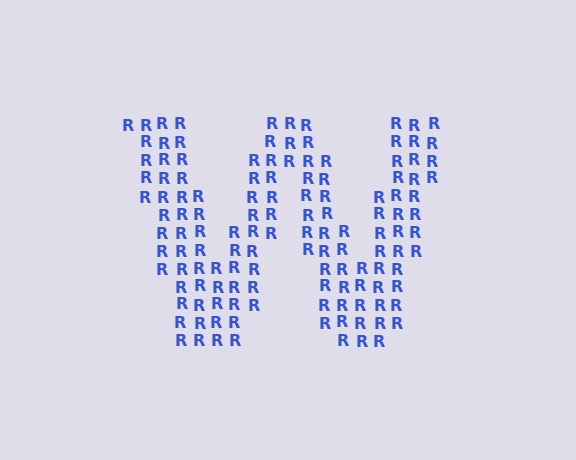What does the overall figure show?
The overall figure shows the letter W.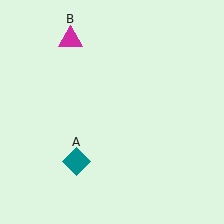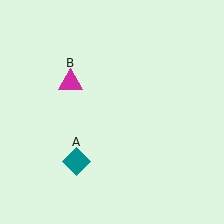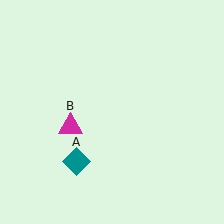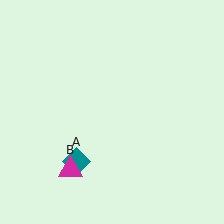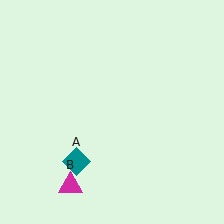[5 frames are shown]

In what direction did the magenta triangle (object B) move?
The magenta triangle (object B) moved down.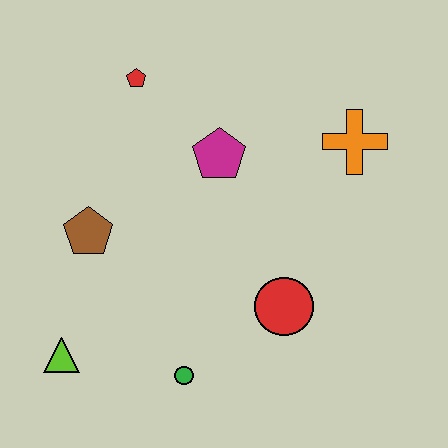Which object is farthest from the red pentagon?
The green circle is farthest from the red pentagon.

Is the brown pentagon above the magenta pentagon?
No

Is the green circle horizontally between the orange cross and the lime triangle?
Yes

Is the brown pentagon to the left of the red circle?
Yes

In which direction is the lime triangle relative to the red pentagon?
The lime triangle is below the red pentagon.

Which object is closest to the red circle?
The green circle is closest to the red circle.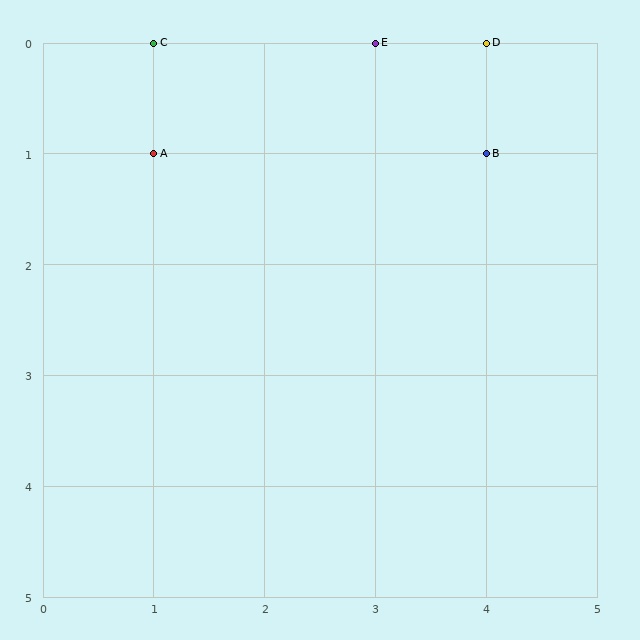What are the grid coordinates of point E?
Point E is at grid coordinates (3, 0).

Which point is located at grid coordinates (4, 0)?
Point D is at (4, 0).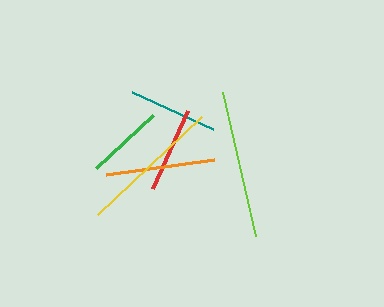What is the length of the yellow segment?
The yellow segment is approximately 143 pixels long.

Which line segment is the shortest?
The green line is the shortest at approximately 78 pixels.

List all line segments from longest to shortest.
From longest to shortest: lime, yellow, orange, teal, red, green.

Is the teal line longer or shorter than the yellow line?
The yellow line is longer than the teal line.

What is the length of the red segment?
The red segment is approximately 85 pixels long.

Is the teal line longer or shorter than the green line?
The teal line is longer than the green line.